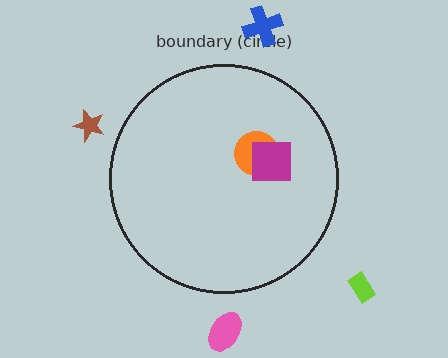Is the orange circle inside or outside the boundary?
Inside.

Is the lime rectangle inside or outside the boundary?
Outside.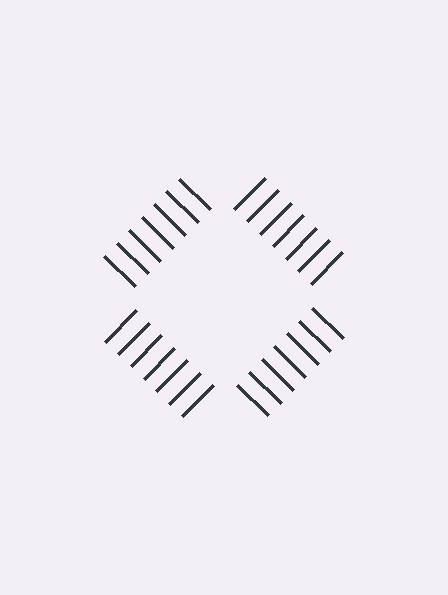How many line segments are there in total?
28 — 7 along each of the 4 edges.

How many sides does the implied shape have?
4 sides — the line-ends trace a square.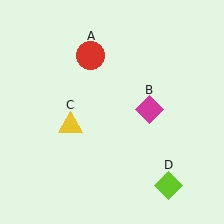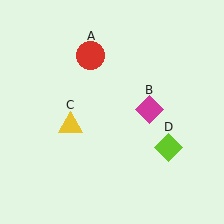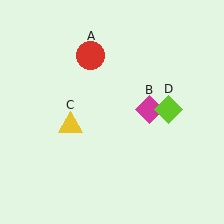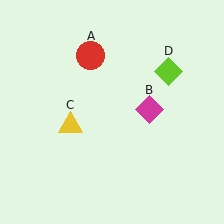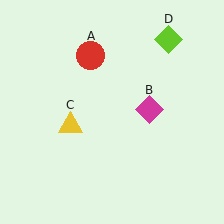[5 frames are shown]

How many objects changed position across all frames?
1 object changed position: lime diamond (object D).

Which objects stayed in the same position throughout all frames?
Red circle (object A) and magenta diamond (object B) and yellow triangle (object C) remained stationary.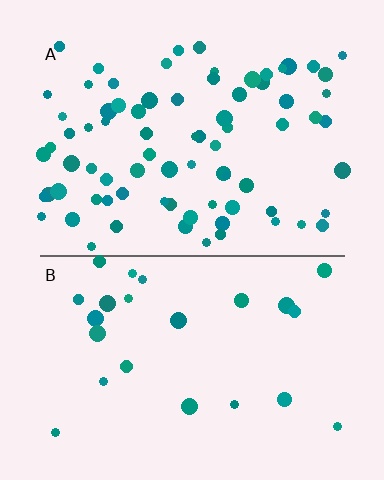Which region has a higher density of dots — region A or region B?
A (the top).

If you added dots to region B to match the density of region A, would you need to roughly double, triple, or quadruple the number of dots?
Approximately triple.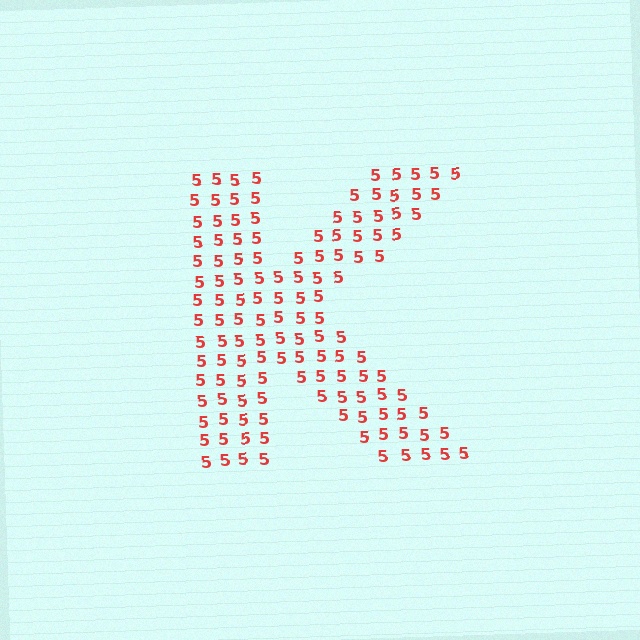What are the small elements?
The small elements are digit 5's.